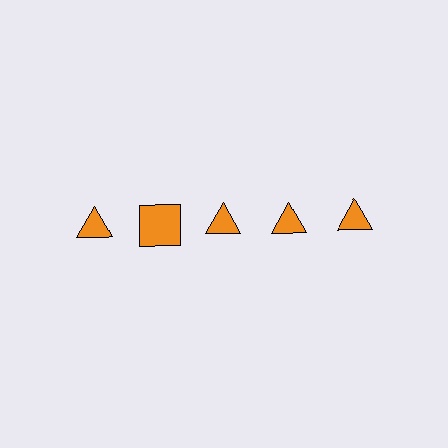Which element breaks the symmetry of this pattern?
The orange square in the top row, second from left column breaks the symmetry. All other shapes are orange triangles.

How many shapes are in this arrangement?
There are 5 shapes arranged in a grid pattern.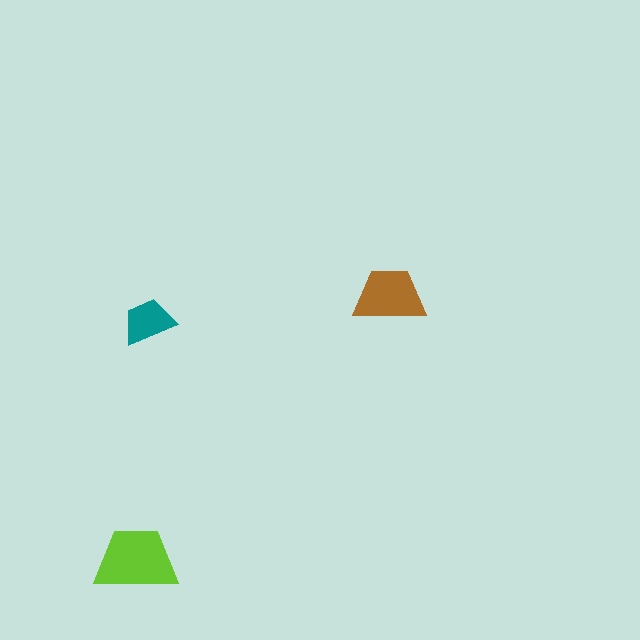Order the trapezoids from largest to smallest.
the lime one, the brown one, the teal one.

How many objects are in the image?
There are 3 objects in the image.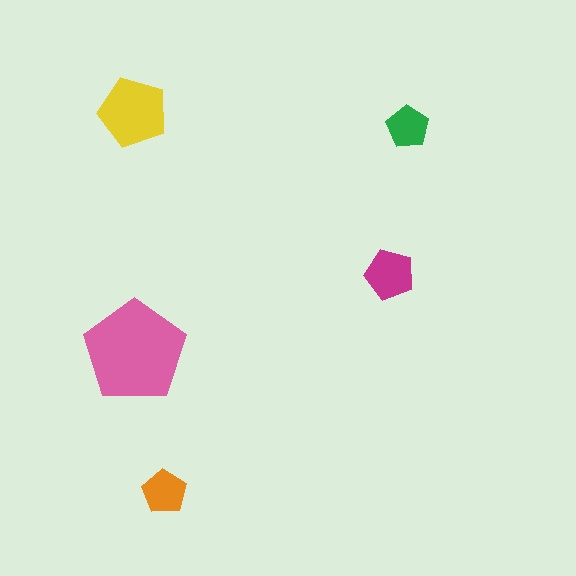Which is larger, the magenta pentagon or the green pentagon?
The magenta one.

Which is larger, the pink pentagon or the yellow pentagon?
The pink one.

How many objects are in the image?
There are 5 objects in the image.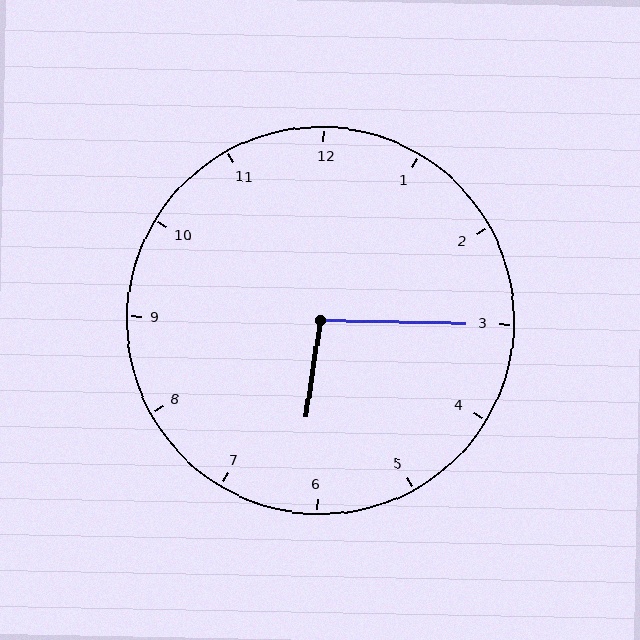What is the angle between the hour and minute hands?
Approximately 98 degrees.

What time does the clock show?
6:15.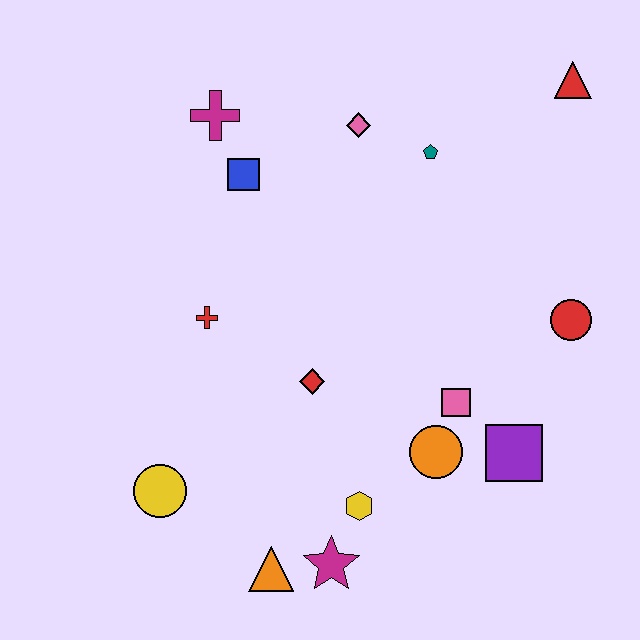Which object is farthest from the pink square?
The magenta cross is farthest from the pink square.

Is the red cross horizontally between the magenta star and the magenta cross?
No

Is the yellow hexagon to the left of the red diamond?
No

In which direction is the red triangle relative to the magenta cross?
The red triangle is to the right of the magenta cross.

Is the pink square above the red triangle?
No